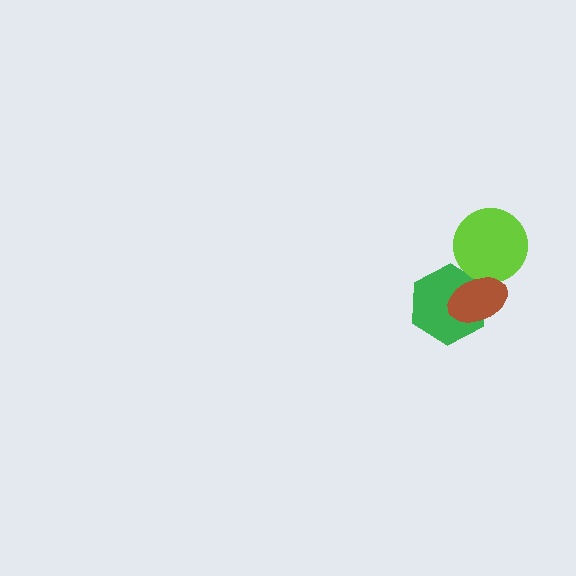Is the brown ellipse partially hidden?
No, no other shape covers it.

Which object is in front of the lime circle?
The brown ellipse is in front of the lime circle.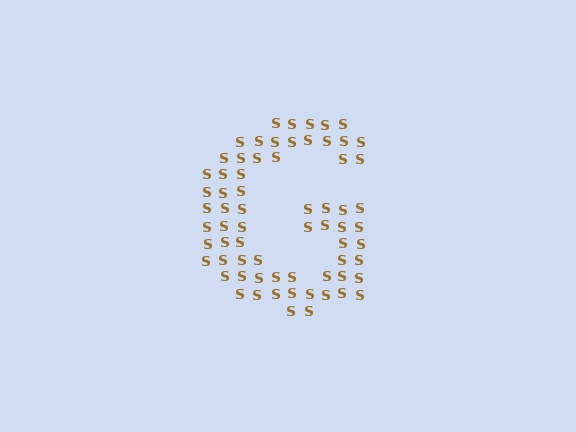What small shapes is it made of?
It is made of small letter S's.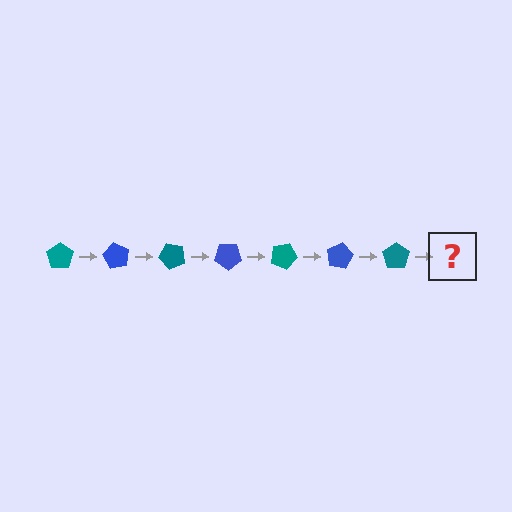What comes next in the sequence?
The next element should be a blue pentagon, rotated 420 degrees from the start.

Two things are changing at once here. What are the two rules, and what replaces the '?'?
The two rules are that it rotates 60 degrees each step and the color cycles through teal and blue. The '?' should be a blue pentagon, rotated 420 degrees from the start.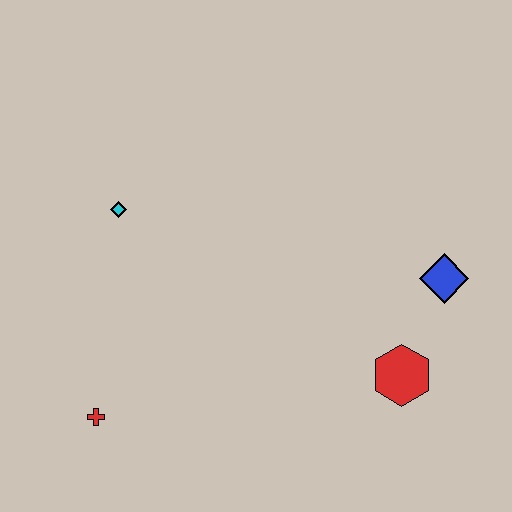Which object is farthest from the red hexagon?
The cyan diamond is farthest from the red hexagon.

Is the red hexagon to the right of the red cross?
Yes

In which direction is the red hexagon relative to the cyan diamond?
The red hexagon is to the right of the cyan diamond.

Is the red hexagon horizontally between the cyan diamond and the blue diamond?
Yes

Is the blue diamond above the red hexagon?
Yes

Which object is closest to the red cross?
The cyan diamond is closest to the red cross.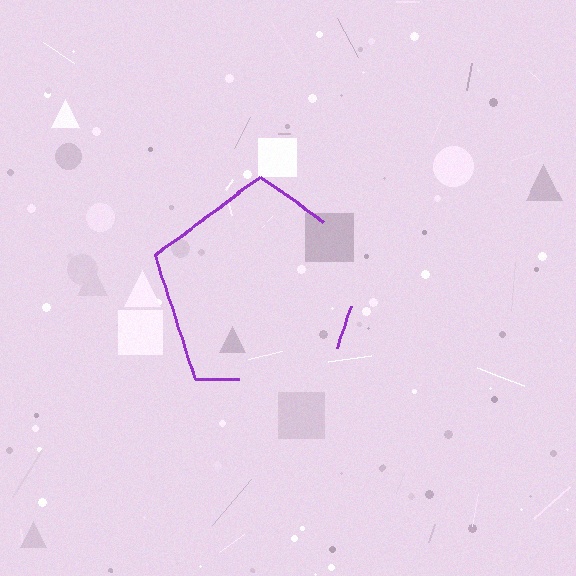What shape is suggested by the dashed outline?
The dashed outline suggests a pentagon.